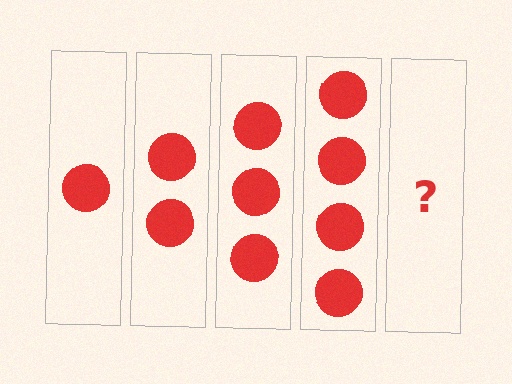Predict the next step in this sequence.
The next step is 5 circles.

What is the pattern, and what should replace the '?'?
The pattern is that each step adds one more circle. The '?' should be 5 circles.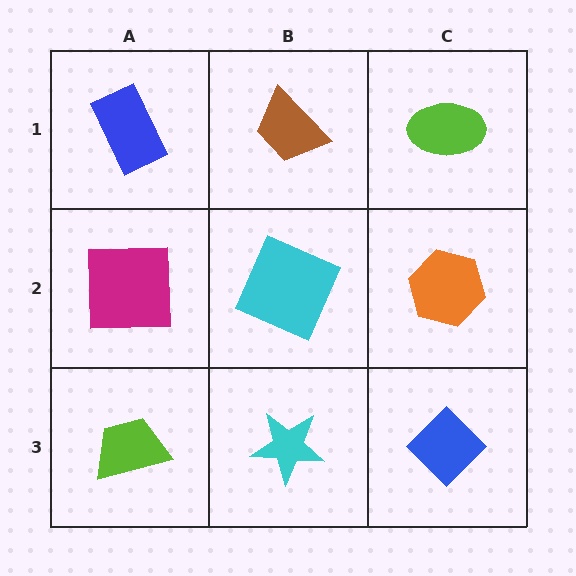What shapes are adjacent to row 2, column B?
A brown trapezoid (row 1, column B), a cyan star (row 3, column B), a magenta square (row 2, column A), an orange hexagon (row 2, column C).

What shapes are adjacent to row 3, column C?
An orange hexagon (row 2, column C), a cyan star (row 3, column B).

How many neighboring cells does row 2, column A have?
3.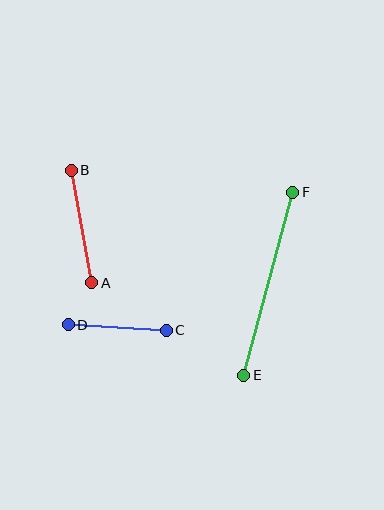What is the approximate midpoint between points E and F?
The midpoint is at approximately (268, 284) pixels.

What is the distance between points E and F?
The distance is approximately 189 pixels.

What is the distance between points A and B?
The distance is approximately 115 pixels.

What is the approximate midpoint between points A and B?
The midpoint is at approximately (82, 227) pixels.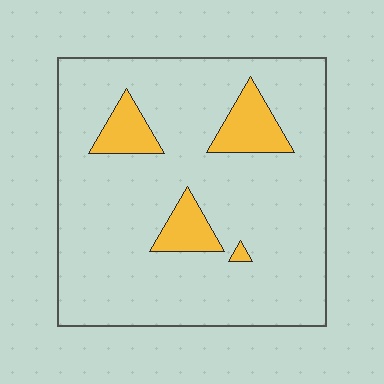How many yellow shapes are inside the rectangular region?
4.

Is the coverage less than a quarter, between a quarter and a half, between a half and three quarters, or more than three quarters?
Less than a quarter.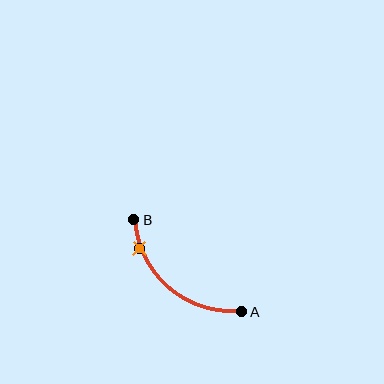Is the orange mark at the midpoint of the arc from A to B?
No. The orange mark lies on the arc but is closer to endpoint B. The arc midpoint would be at the point on the curve equidistant along the arc from both A and B.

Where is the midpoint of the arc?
The arc midpoint is the point on the curve farthest from the straight line joining A and B. It sits below and to the left of that line.